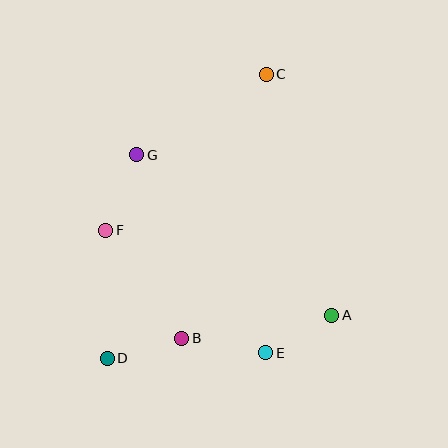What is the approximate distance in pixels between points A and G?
The distance between A and G is approximately 253 pixels.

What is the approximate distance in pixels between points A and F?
The distance between A and F is approximately 242 pixels.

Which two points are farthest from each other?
Points C and D are farthest from each other.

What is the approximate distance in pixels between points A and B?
The distance between A and B is approximately 152 pixels.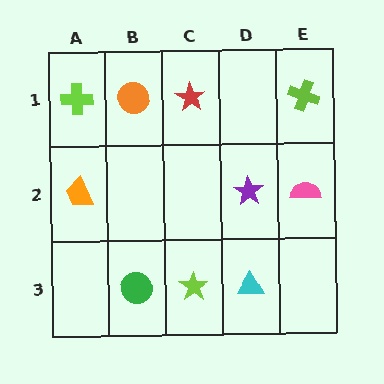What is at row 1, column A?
A lime cross.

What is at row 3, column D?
A cyan triangle.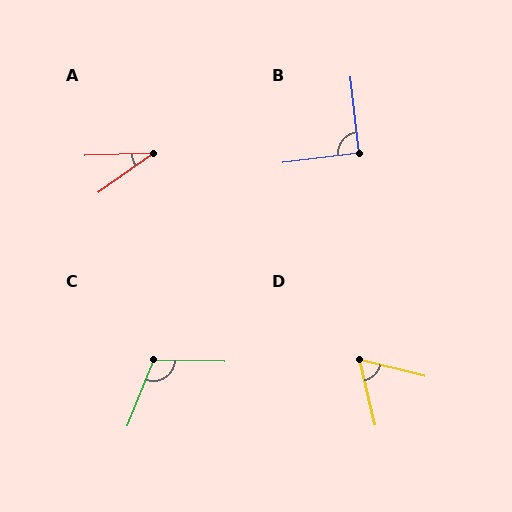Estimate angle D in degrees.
Approximately 63 degrees.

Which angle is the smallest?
A, at approximately 33 degrees.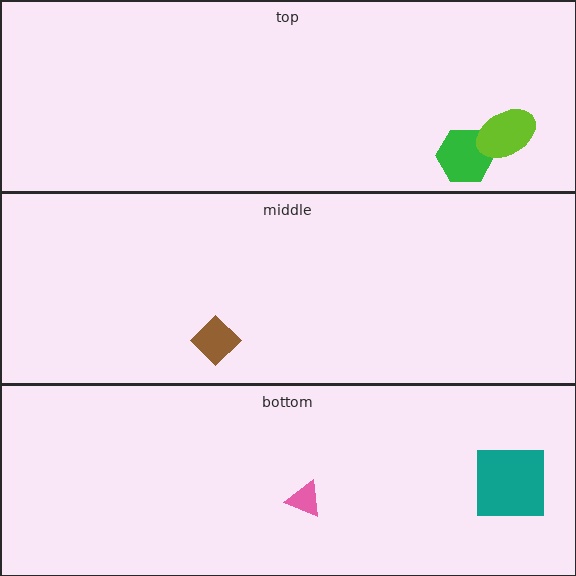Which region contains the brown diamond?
The middle region.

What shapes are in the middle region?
The brown diamond.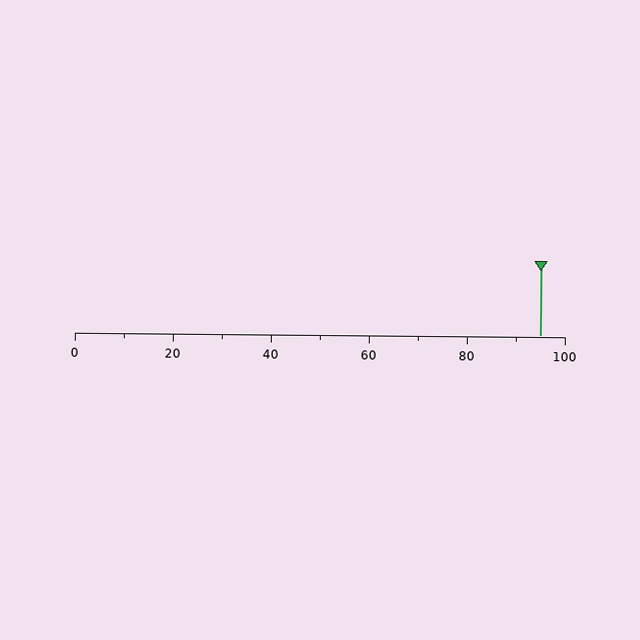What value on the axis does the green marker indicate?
The marker indicates approximately 95.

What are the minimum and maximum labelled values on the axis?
The axis runs from 0 to 100.